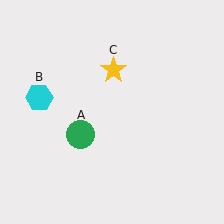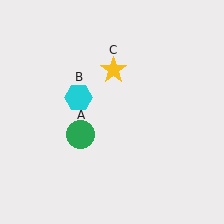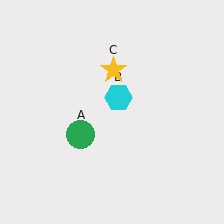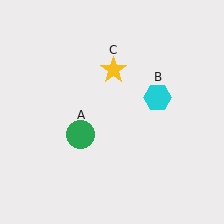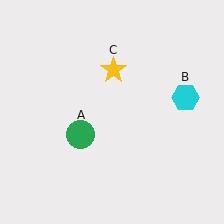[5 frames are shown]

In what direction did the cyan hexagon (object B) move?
The cyan hexagon (object B) moved right.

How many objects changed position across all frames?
1 object changed position: cyan hexagon (object B).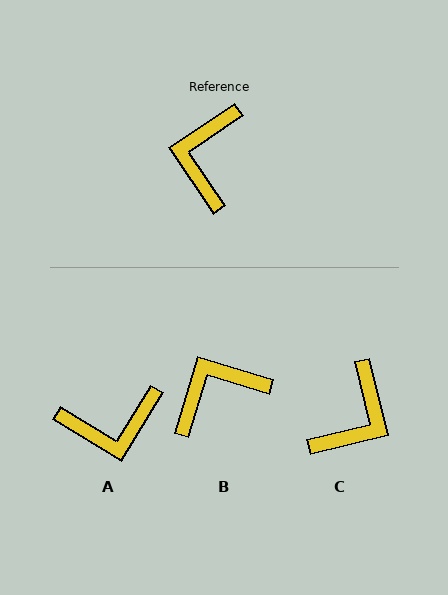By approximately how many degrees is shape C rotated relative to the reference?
Approximately 160 degrees counter-clockwise.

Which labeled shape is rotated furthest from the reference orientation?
C, about 160 degrees away.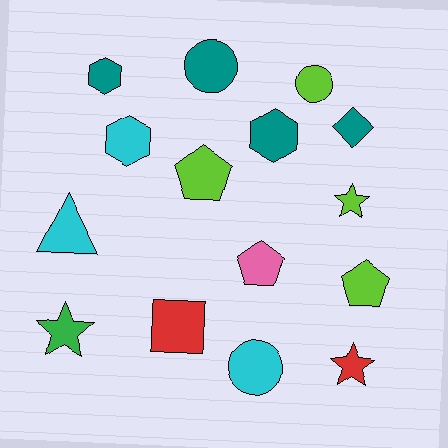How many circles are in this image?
There are 3 circles.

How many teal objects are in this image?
There are 4 teal objects.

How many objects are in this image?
There are 15 objects.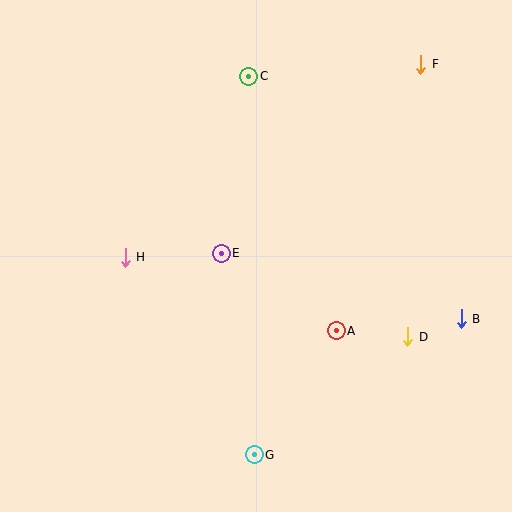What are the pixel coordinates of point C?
Point C is at (249, 76).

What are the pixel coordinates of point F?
Point F is at (421, 64).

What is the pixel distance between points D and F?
The distance between D and F is 273 pixels.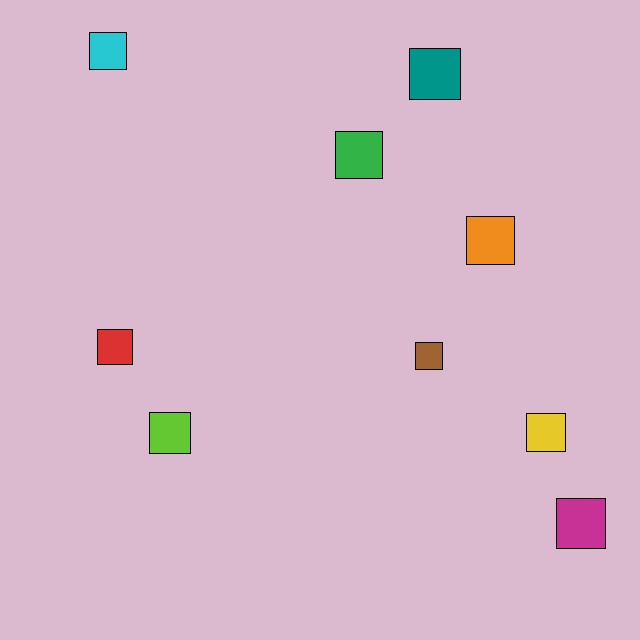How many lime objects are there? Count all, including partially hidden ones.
There is 1 lime object.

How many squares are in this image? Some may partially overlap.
There are 9 squares.